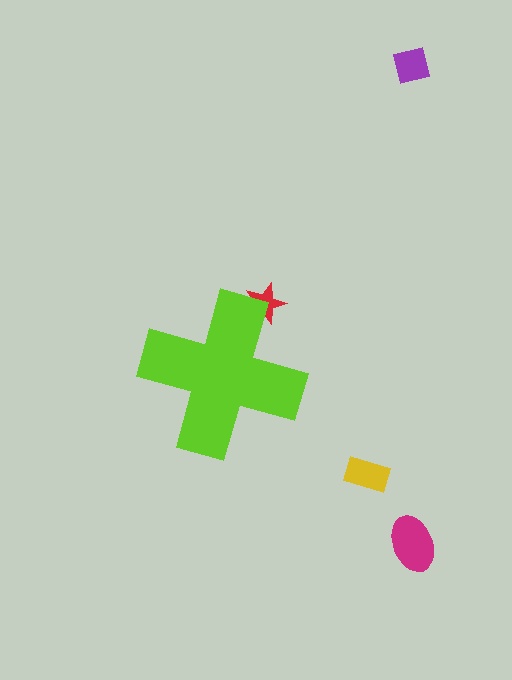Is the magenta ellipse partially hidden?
No, the magenta ellipse is fully visible.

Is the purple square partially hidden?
No, the purple square is fully visible.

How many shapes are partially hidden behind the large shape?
1 shape is partially hidden.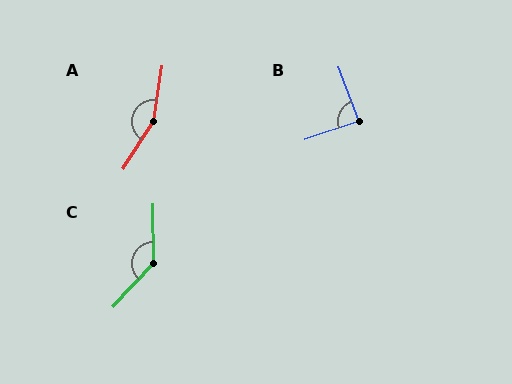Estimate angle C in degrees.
Approximately 136 degrees.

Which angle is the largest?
A, at approximately 157 degrees.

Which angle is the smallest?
B, at approximately 88 degrees.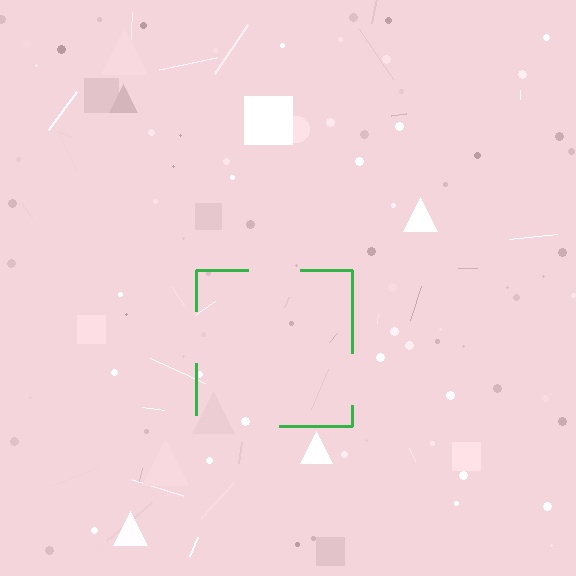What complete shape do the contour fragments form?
The contour fragments form a square.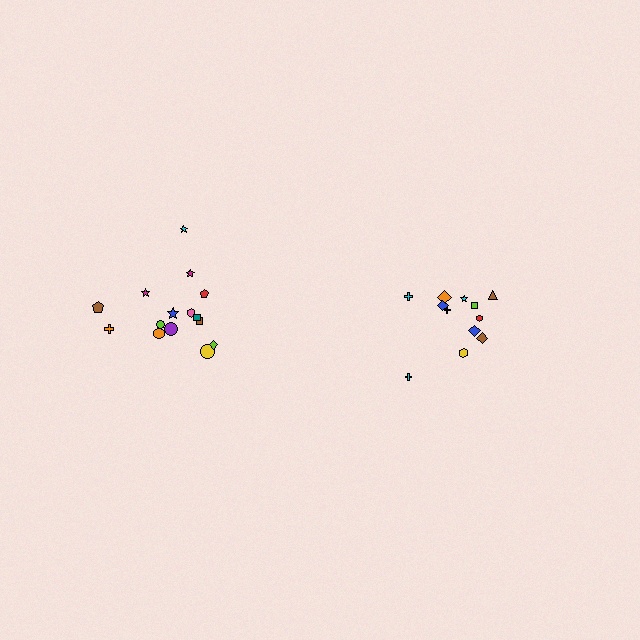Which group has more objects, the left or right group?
The left group.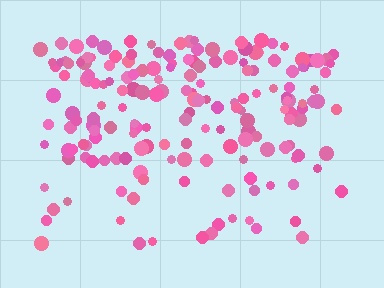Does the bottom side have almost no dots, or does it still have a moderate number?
Still a moderate number, just noticeably fewer than the top.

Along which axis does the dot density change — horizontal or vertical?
Vertical.